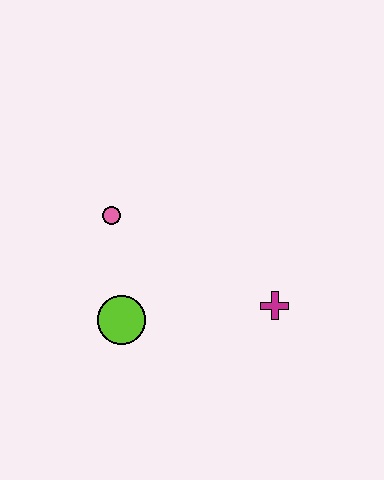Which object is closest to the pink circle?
The lime circle is closest to the pink circle.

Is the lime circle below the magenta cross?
Yes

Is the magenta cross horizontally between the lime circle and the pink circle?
No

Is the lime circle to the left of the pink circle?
No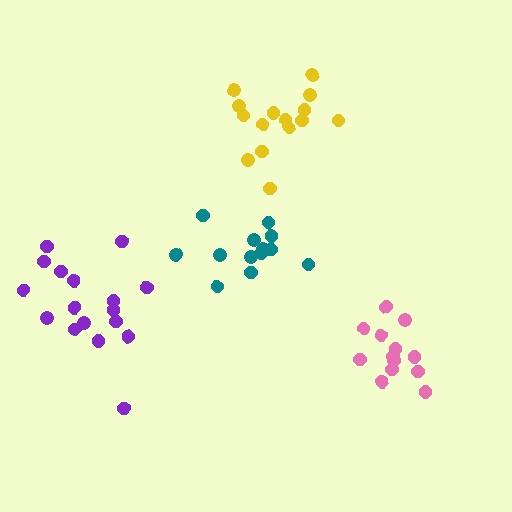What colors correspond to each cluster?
The clusters are colored: yellow, pink, purple, teal.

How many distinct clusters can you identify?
There are 4 distinct clusters.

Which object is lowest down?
The pink cluster is bottommost.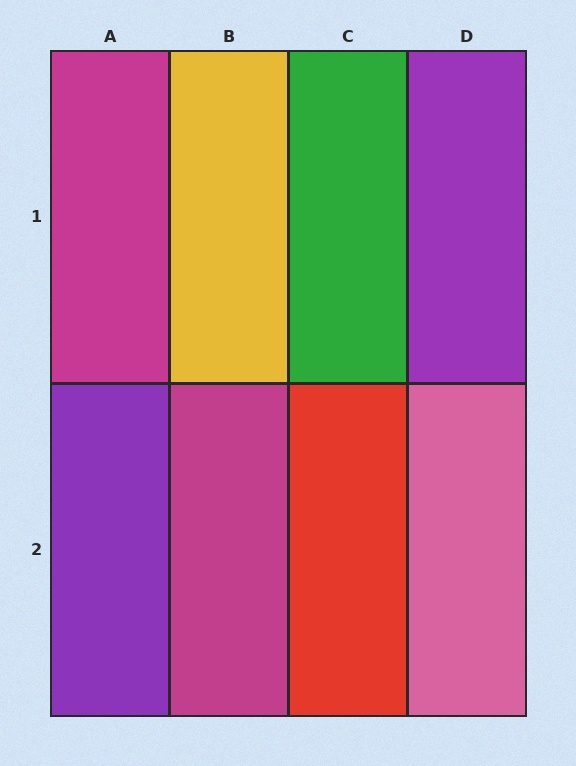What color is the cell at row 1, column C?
Green.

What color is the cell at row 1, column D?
Purple.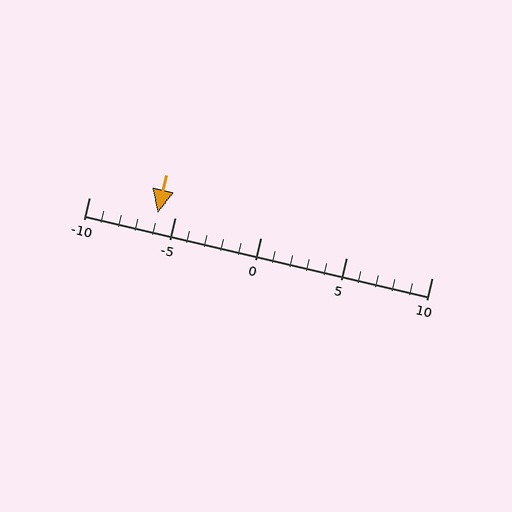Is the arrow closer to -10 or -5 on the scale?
The arrow is closer to -5.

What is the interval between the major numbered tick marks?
The major tick marks are spaced 5 units apart.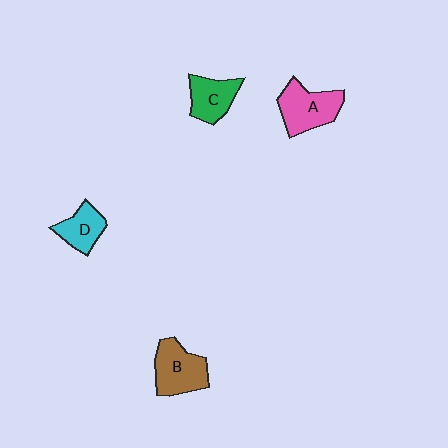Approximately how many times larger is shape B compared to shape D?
Approximately 1.4 times.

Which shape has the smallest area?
Shape D (cyan).